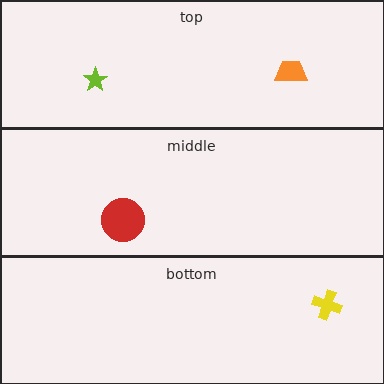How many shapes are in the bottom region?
1.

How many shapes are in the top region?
2.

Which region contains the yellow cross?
The bottom region.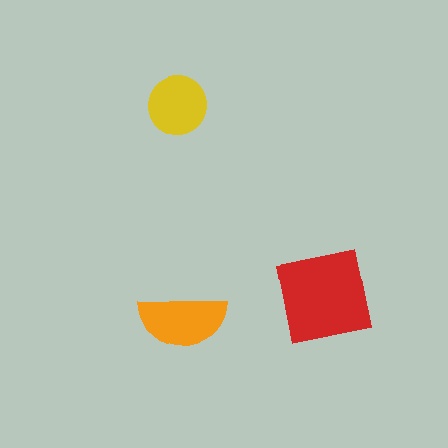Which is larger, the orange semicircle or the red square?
The red square.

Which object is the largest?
The red square.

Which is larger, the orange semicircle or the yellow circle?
The orange semicircle.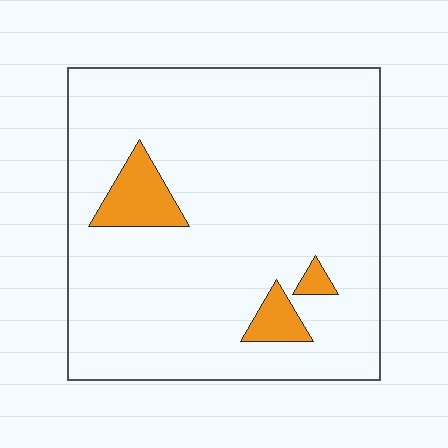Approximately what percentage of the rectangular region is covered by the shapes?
Approximately 10%.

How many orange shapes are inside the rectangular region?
3.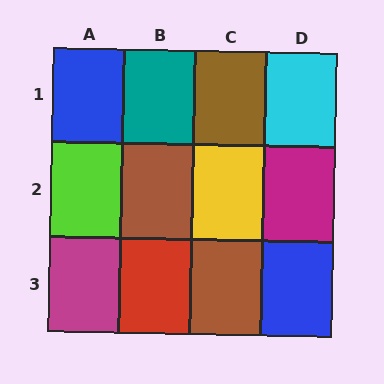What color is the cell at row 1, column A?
Blue.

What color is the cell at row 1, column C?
Brown.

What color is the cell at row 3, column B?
Red.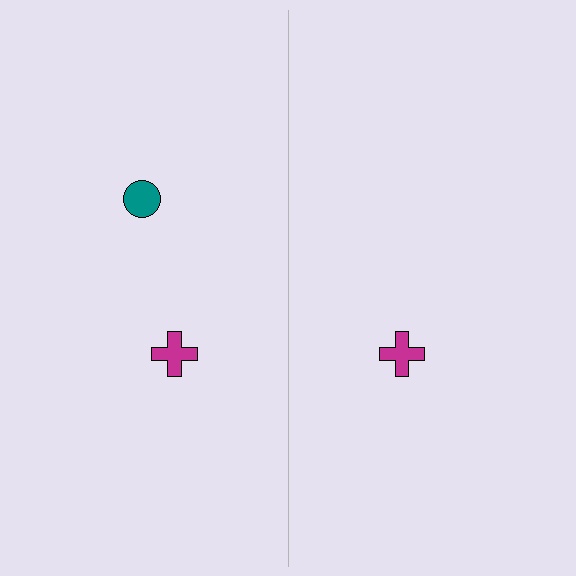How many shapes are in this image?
There are 3 shapes in this image.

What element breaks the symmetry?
A teal circle is missing from the right side.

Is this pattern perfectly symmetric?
No, the pattern is not perfectly symmetric. A teal circle is missing from the right side.